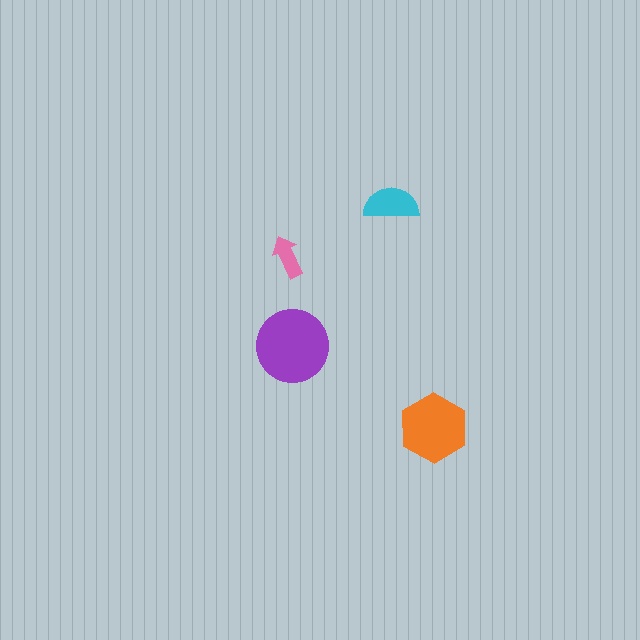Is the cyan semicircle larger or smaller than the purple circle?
Smaller.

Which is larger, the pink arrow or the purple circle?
The purple circle.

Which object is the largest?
The purple circle.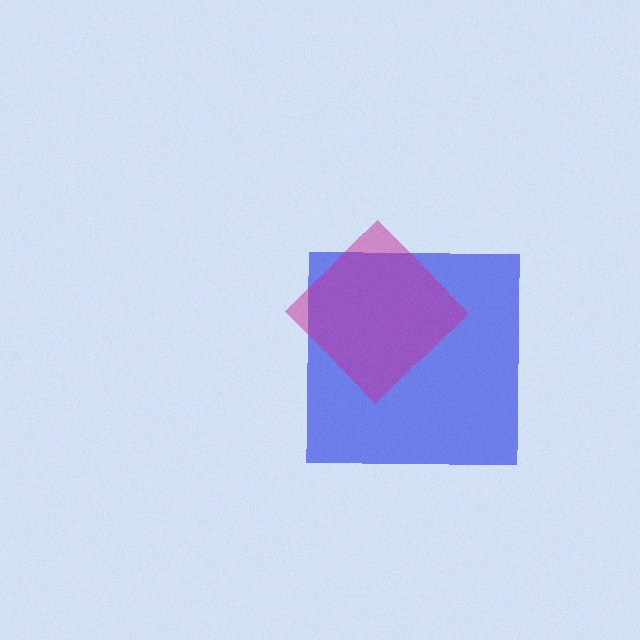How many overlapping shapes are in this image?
There are 2 overlapping shapes in the image.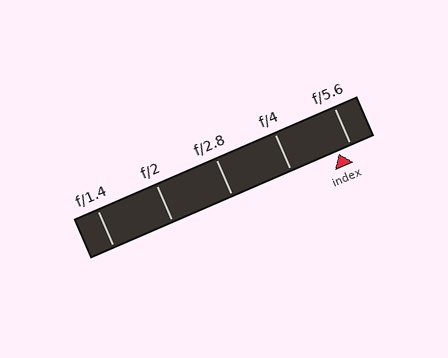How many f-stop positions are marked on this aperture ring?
There are 5 f-stop positions marked.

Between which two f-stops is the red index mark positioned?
The index mark is between f/4 and f/5.6.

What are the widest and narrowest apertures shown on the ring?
The widest aperture shown is f/1.4 and the narrowest is f/5.6.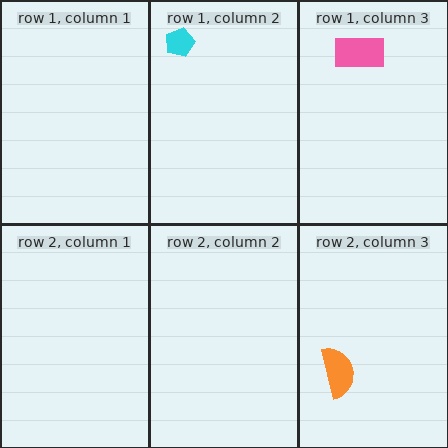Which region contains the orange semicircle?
The row 2, column 3 region.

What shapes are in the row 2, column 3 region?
The orange semicircle.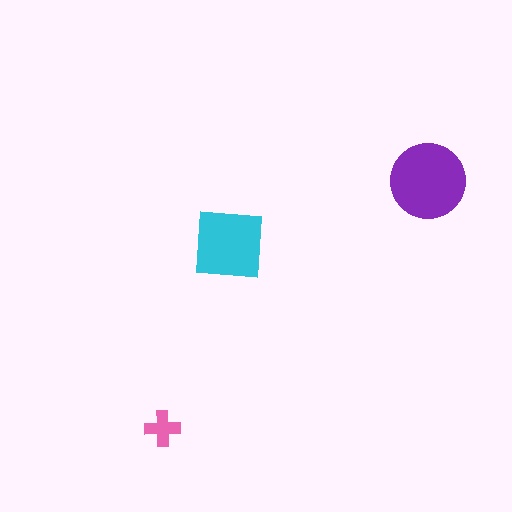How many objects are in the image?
There are 3 objects in the image.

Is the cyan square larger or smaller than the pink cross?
Larger.